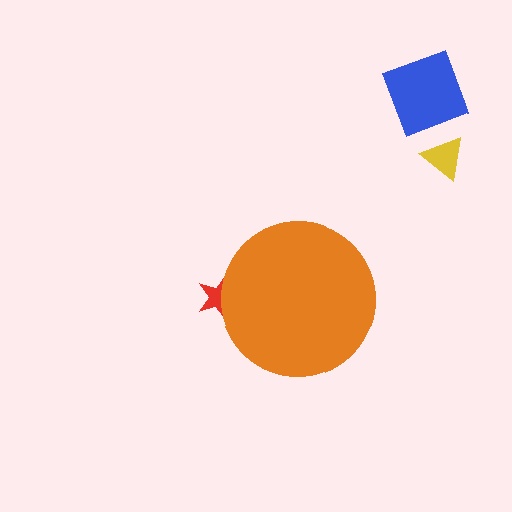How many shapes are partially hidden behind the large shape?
1 shape is partially hidden.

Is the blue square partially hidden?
No, the blue square is fully visible.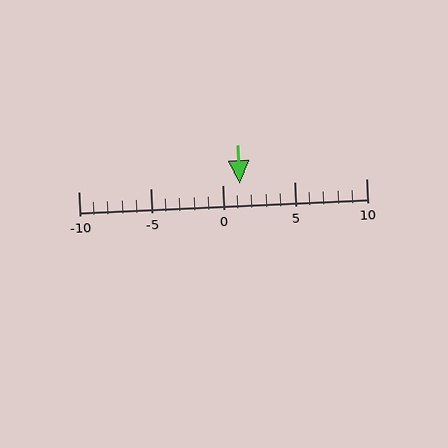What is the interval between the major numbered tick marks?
The major tick marks are spaced 5 units apart.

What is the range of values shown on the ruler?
The ruler shows values from -10 to 10.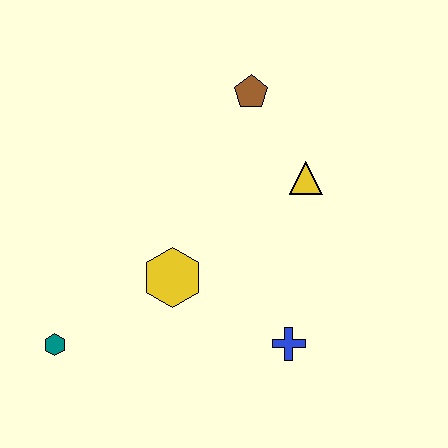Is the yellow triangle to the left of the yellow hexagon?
No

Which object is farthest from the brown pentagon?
The teal hexagon is farthest from the brown pentagon.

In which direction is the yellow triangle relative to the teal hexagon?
The yellow triangle is to the right of the teal hexagon.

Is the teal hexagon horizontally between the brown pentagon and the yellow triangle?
No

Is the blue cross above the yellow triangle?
No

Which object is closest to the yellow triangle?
The brown pentagon is closest to the yellow triangle.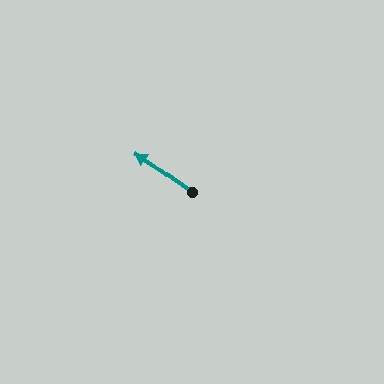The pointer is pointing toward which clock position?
Roughly 10 o'clock.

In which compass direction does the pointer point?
Northwest.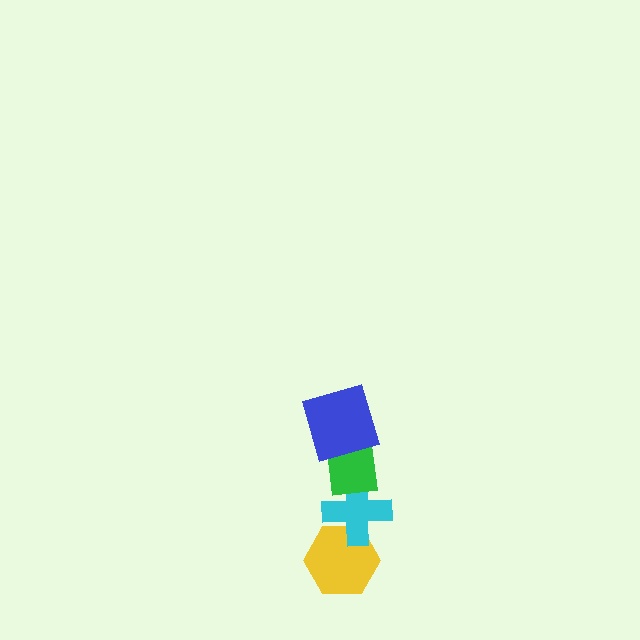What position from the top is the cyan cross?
The cyan cross is 3rd from the top.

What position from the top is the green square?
The green square is 2nd from the top.